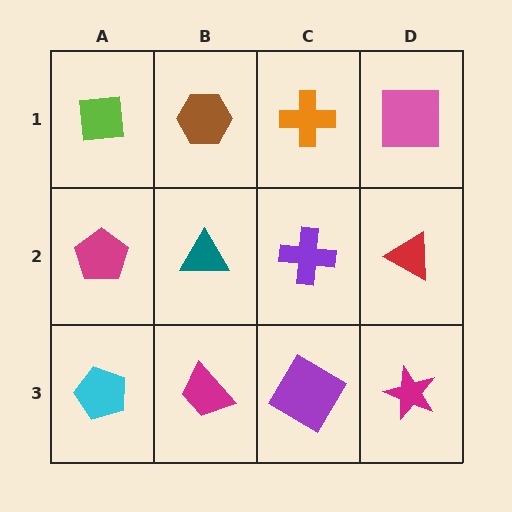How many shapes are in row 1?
4 shapes.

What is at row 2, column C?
A purple cross.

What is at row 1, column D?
A pink square.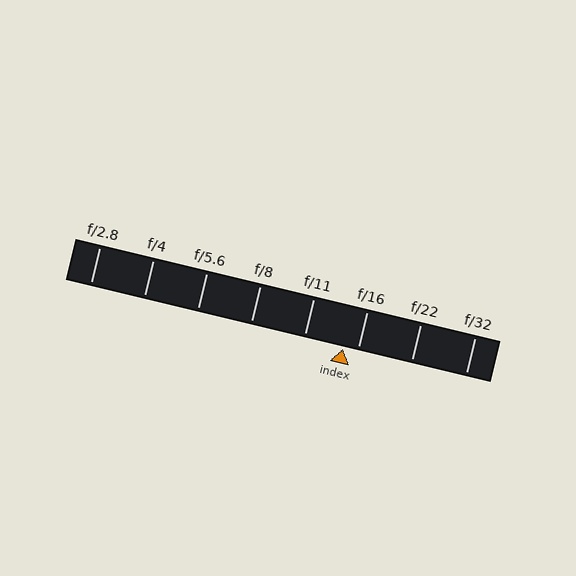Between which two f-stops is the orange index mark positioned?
The index mark is between f/11 and f/16.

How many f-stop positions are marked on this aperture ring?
There are 8 f-stop positions marked.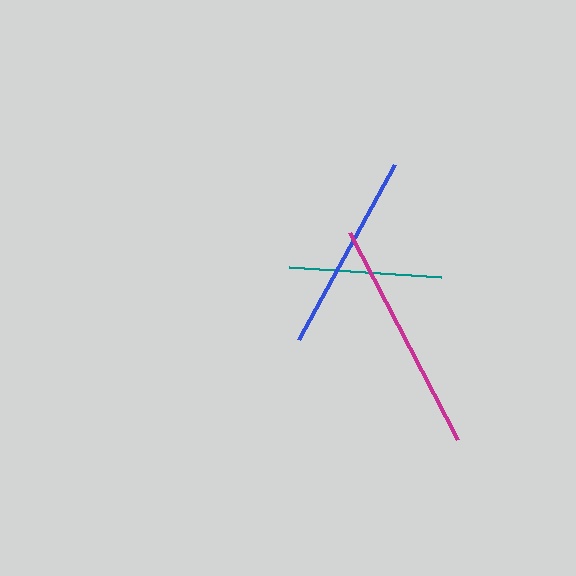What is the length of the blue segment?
The blue segment is approximately 200 pixels long.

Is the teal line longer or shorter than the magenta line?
The magenta line is longer than the teal line.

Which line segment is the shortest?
The teal line is the shortest at approximately 153 pixels.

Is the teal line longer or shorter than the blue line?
The blue line is longer than the teal line.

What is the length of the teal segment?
The teal segment is approximately 153 pixels long.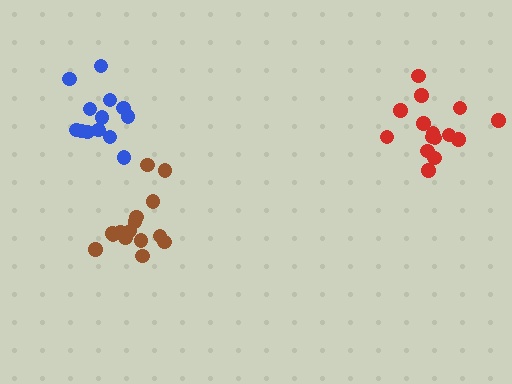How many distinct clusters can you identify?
There are 3 distinct clusters.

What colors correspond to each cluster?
The clusters are colored: brown, red, blue.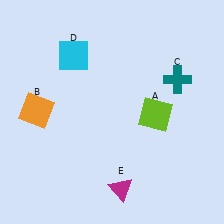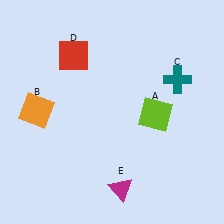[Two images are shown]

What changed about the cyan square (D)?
In Image 1, D is cyan. In Image 2, it changed to red.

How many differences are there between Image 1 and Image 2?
There is 1 difference between the two images.